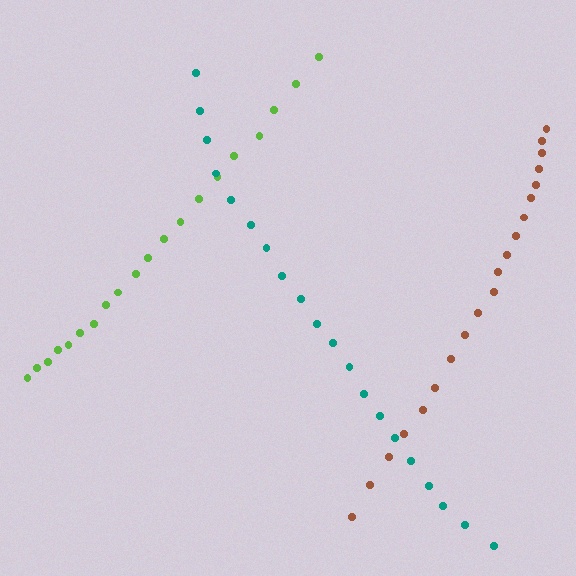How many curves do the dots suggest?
There are 3 distinct paths.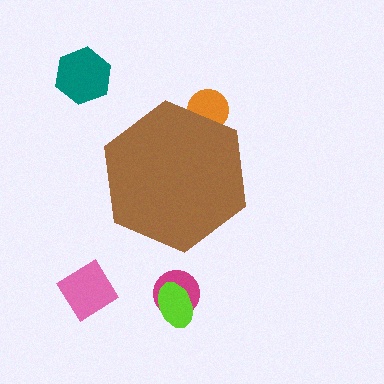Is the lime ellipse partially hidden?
No, the lime ellipse is fully visible.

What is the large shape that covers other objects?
A brown hexagon.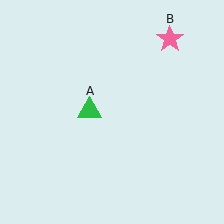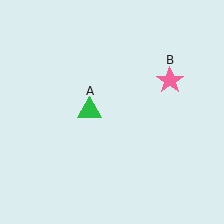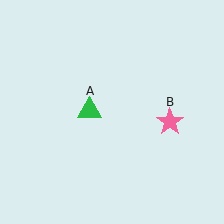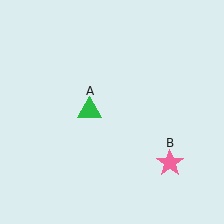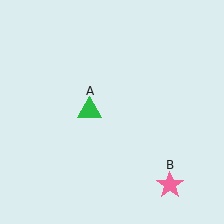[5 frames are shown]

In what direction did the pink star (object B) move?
The pink star (object B) moved down.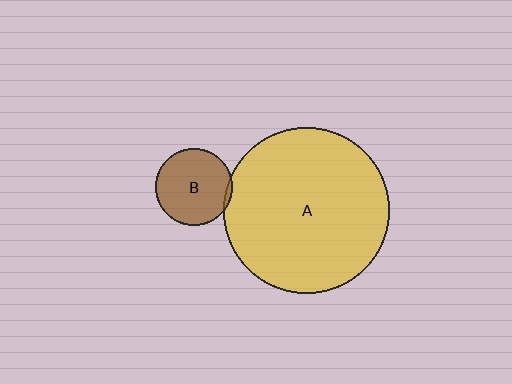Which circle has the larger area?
Circle A (yellow).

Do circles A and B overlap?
Yes.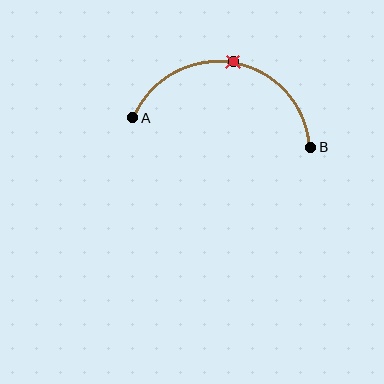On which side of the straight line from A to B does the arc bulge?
The arc bulges above the straight line connecting A and B.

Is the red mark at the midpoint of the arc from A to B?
Yes. The red mark lies on the arc at equal arc-length from both A and B — it is the arc midpoint.